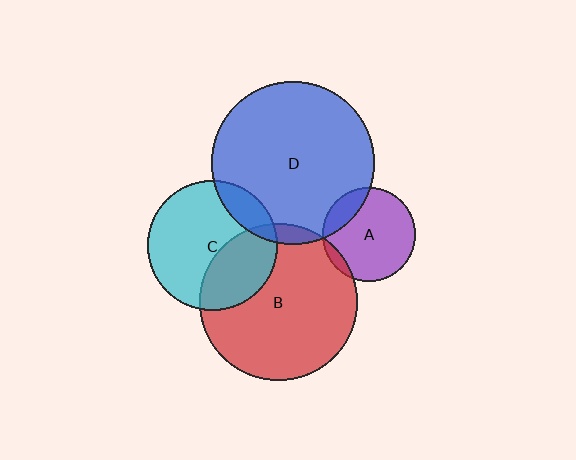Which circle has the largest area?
Circle D (blue).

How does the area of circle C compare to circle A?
Approximately 1.9 times.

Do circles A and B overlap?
Yes.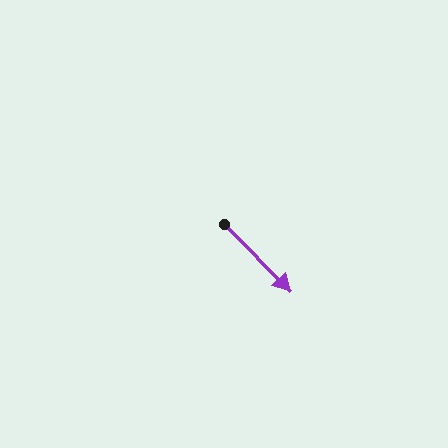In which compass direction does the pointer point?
Southeast.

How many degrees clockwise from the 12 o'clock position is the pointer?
Approximately 135 degrees.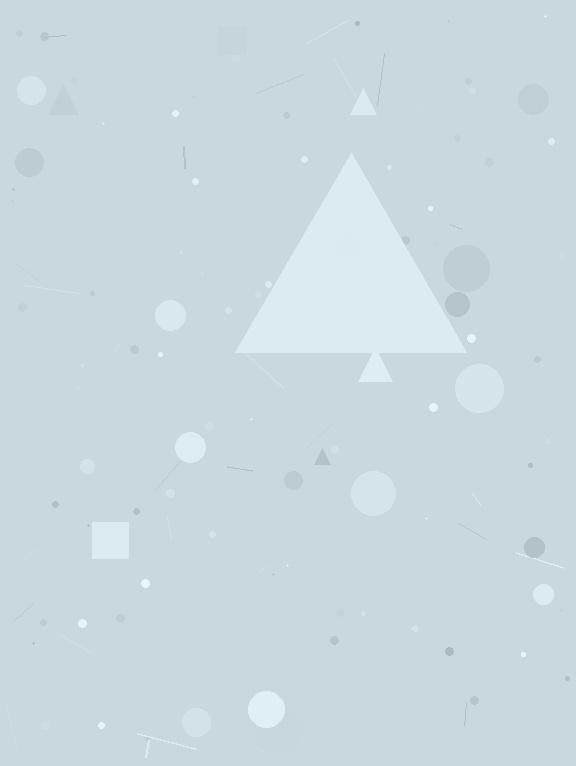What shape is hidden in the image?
A triangle is hidden in the image.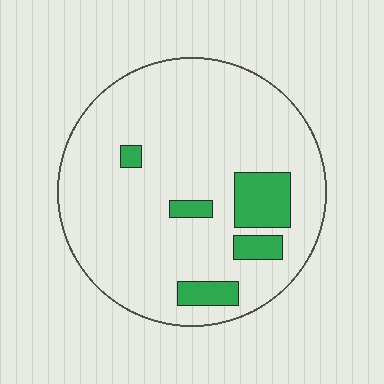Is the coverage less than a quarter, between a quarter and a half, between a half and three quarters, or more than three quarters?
Less than a quarter.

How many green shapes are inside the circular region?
5.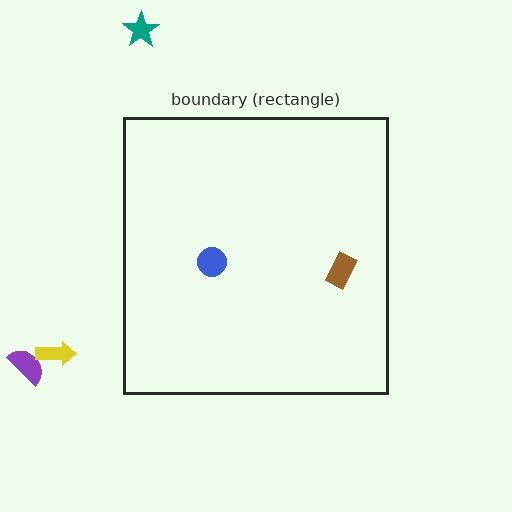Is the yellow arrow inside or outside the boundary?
Outside.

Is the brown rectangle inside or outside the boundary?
Inside.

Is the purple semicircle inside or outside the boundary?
Outside.